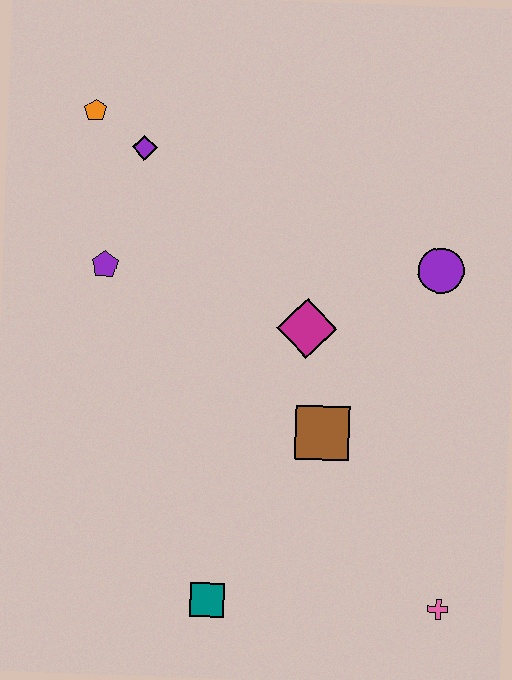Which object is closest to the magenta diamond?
The brown square is closest to the magenta diamond.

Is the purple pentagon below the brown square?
No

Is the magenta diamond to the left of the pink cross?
Yes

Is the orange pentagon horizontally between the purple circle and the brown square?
No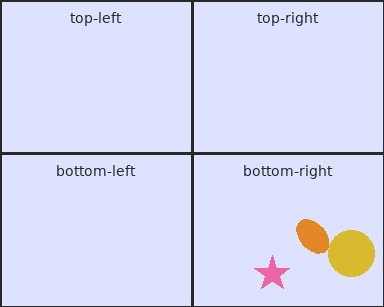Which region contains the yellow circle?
The bottom-right region.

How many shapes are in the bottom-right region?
3.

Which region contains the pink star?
The bottom-right region.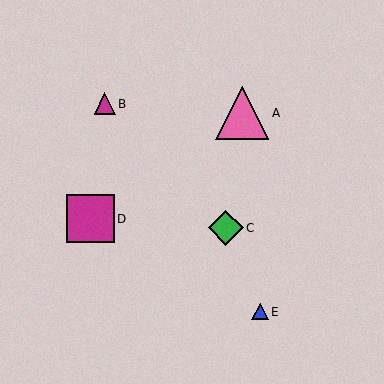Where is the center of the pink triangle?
The center of the pink triangle is at (242, 113).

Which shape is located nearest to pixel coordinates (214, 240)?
The green diamond (labeled C) at (226, 228) is nearest to that location.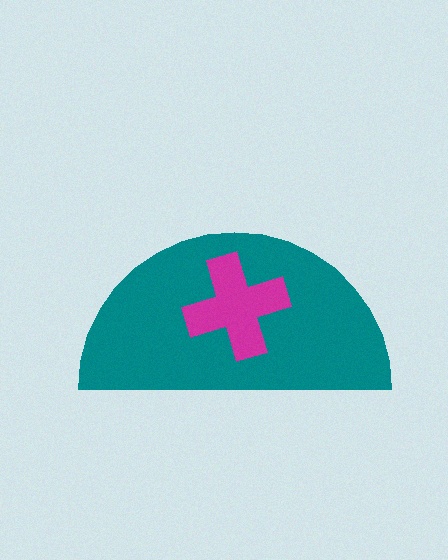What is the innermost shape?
The magenta cross.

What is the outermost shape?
The teal semicircle.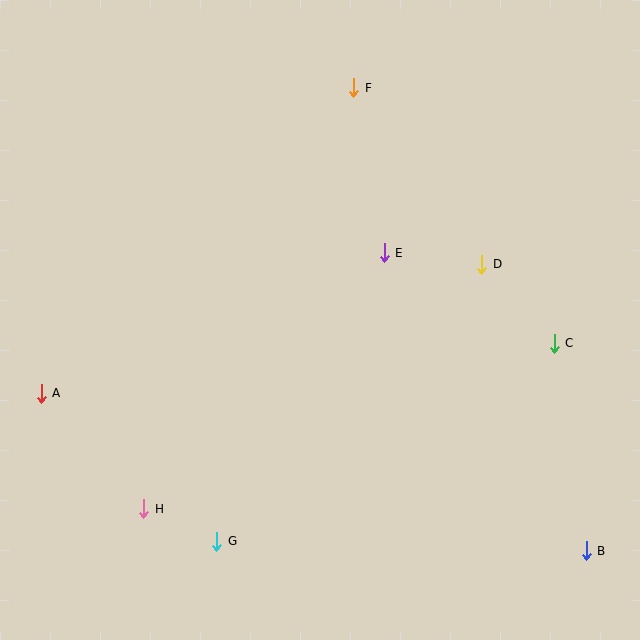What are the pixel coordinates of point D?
Point D is at (482, 264).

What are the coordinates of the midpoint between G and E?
The midpoint between G and E is at (300, 397).